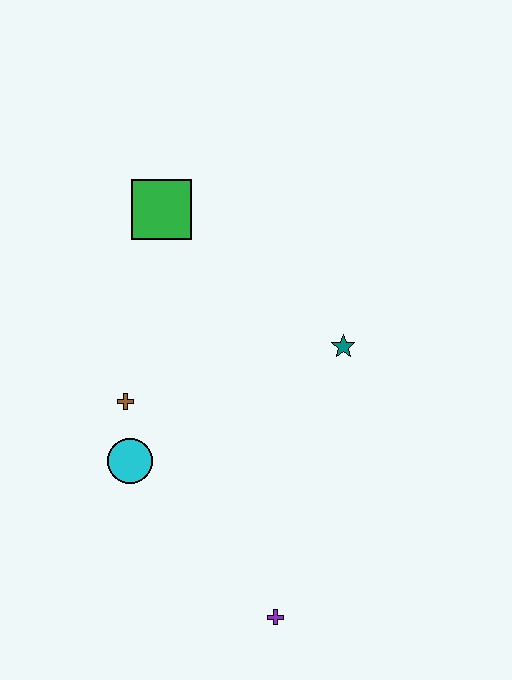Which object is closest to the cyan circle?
The brown cross is closest to the cyan circle.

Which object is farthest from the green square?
The purple cross is farthest from the green square.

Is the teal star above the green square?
No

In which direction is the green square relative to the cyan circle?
The green square is above the cyan circle.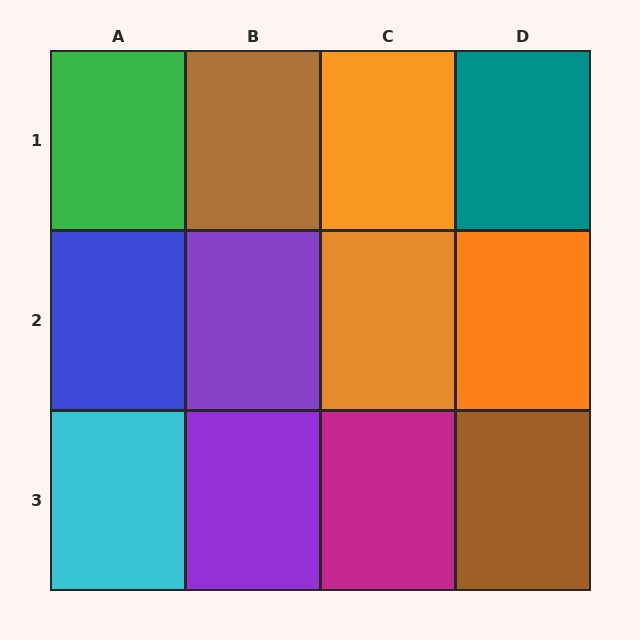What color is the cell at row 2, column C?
Orange.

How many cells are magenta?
1 cell is magenta.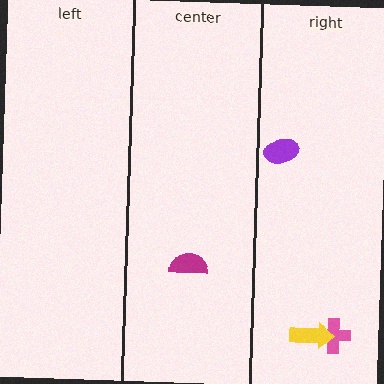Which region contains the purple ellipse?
The right region.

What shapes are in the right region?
The pink cross, the yellow arrow, the purple ellipse.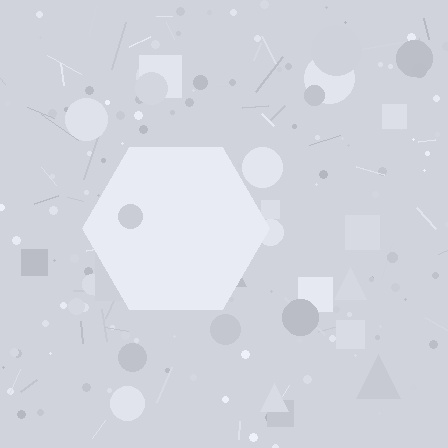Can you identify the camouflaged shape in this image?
The camouflaged shape is a hexagon.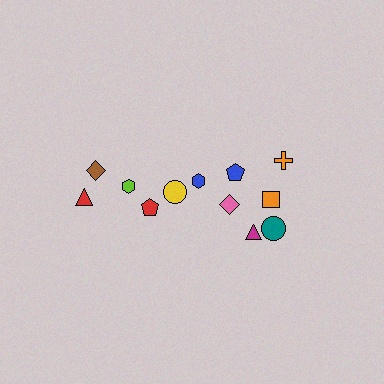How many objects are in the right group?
There are 7 objects.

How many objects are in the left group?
There are 5 objects.